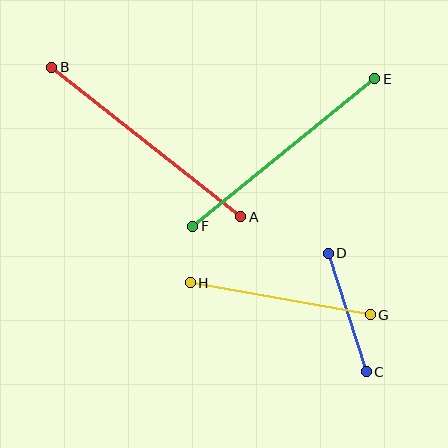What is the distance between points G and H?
The distance is approximately 183 pixels.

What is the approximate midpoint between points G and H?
The midpoint is at approximately (280, 299) pixels.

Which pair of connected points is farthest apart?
Points A and B are farthest apart.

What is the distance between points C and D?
The distance is approximately 124 pixels.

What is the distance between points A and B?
The distance is approximately 241 pixels.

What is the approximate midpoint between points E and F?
The midpoint is at approximately (284, 152) pixels.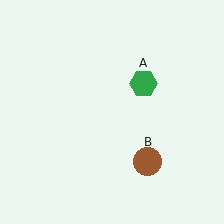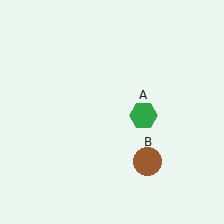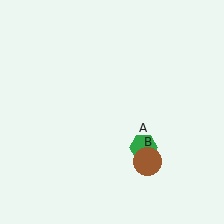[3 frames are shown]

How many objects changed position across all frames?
1 object changed position: green hexagon (object A).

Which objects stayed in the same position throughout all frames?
Brown circle (object B) remained stationary.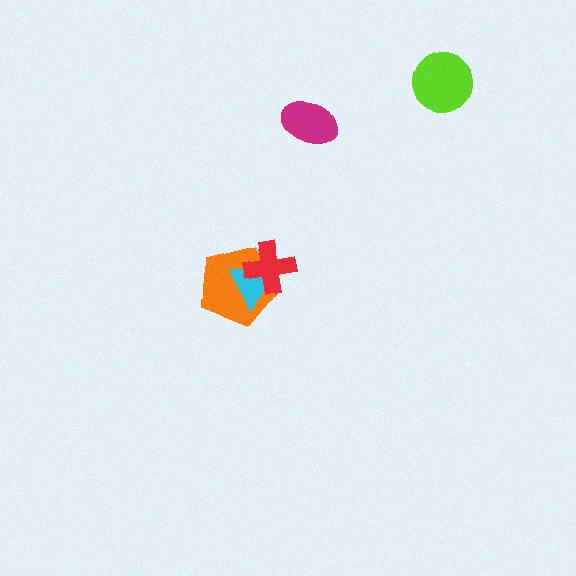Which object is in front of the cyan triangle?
The red cross is in front of the cyan triangle.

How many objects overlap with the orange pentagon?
2 objects overlap with the orange pentagon.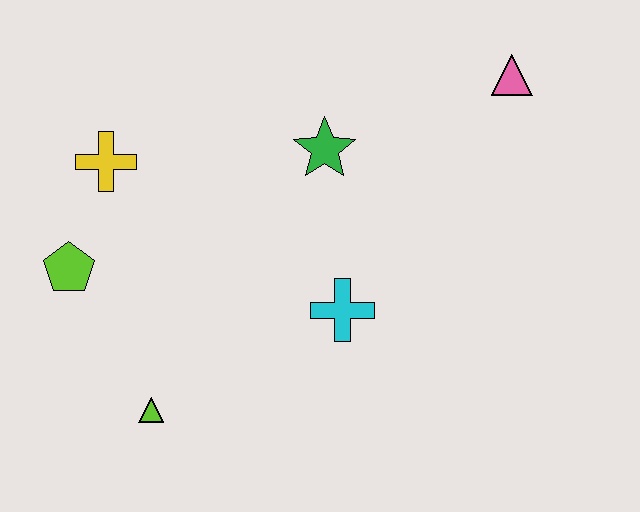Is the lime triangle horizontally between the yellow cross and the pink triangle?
Yes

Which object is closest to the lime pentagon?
The yellow cross is closest to the lime pentagon.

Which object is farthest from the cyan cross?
The pink triangle is farthest from the cyan cross.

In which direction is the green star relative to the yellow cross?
The green star is to the right of the yellow cross.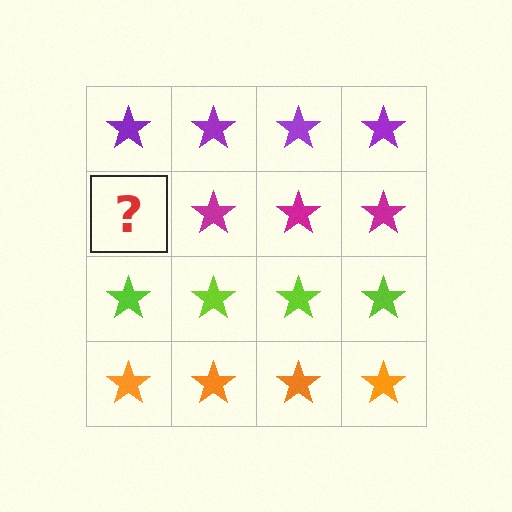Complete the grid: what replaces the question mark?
The question mark should be replaced with a magenta star.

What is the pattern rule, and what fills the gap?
The rule is that each row has a consistent color. The gap should be filled with a magenta star.